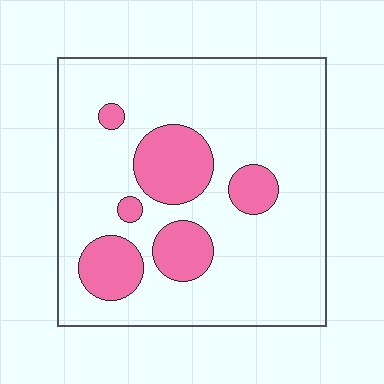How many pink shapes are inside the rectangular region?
6.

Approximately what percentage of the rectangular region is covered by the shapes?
Approximately 20%.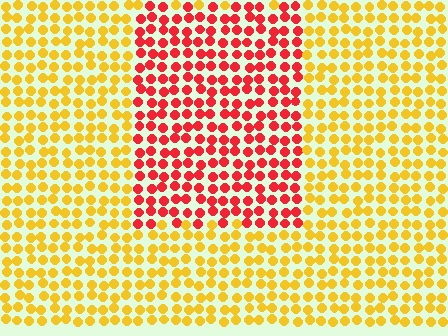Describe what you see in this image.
The image is filled with small yellow elements in a uniform arrangement. A rectangle-shaped region is visible where the elements are tinted to a slightly different hue, forming a subtle color boundary.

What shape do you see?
I see a rectangle.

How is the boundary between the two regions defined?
The boundary is defined purely by a slight shift in hue (about 52 degrees). Spacing, size, and orientation are identical on both sides.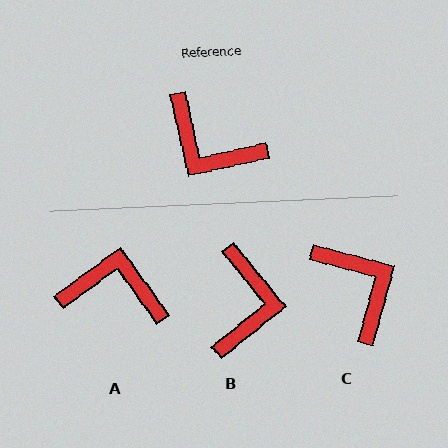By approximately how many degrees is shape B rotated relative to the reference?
Approximately 117 degrees counter-clockwise.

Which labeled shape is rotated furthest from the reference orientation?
A, about 157 degrees away.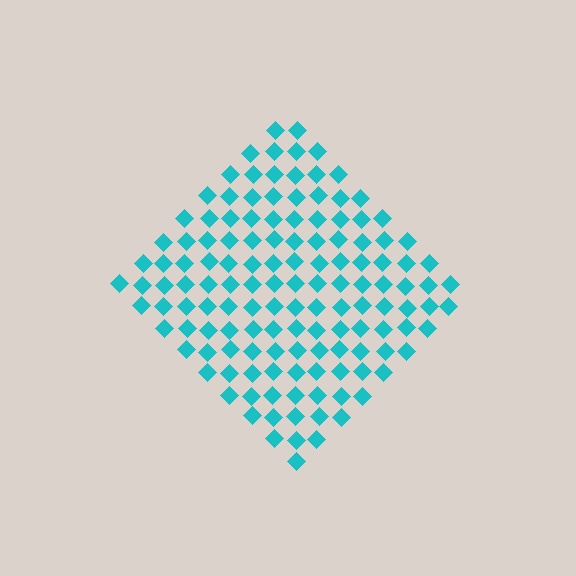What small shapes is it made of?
It is made of small diamonds.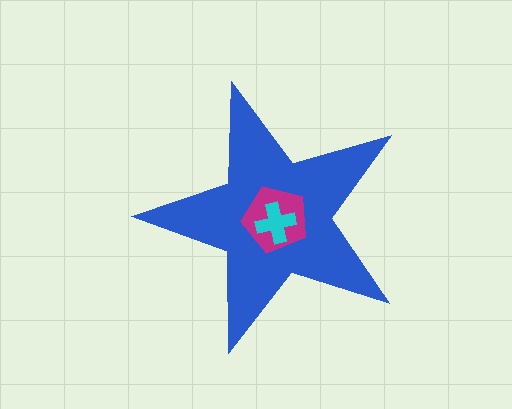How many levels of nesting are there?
3.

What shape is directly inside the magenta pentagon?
The cyan cross.